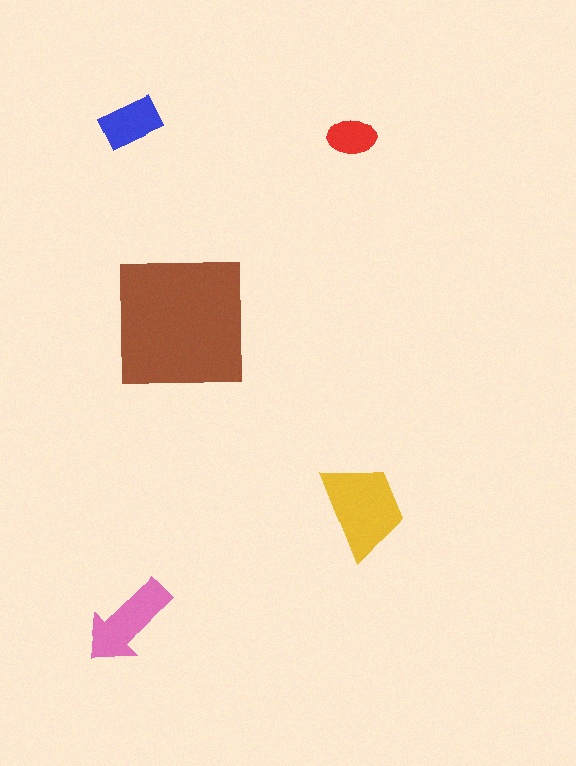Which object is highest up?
The blue rectangle is topmost.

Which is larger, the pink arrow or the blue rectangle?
The pink arrow.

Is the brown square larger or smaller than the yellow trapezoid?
Larger.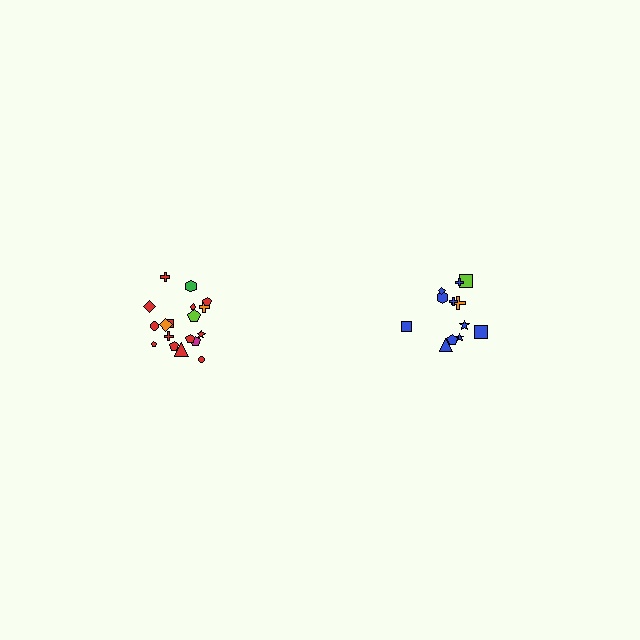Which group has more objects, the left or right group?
The left group.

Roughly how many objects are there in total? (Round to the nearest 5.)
Roughly 30 objects in total.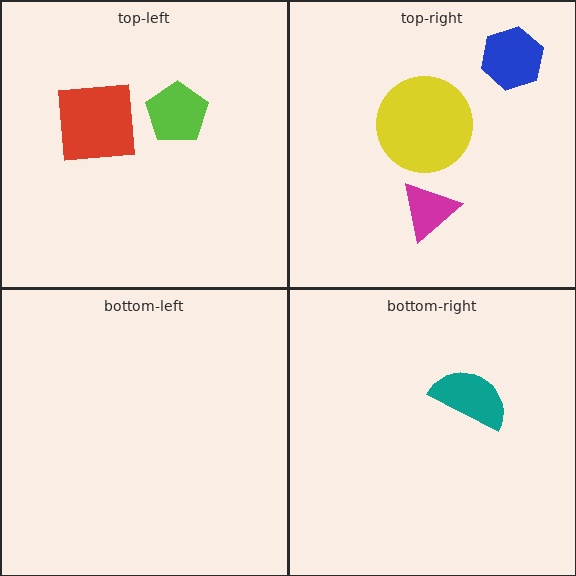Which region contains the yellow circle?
The top-right region.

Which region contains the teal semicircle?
The bottom-right region.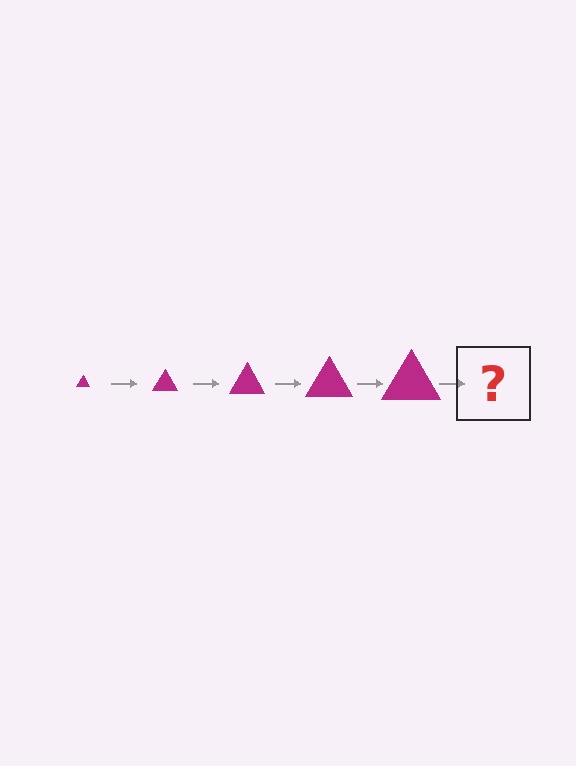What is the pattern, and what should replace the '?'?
The pattern is that the triangle gets progressively larger each step. The '?' should be a magenta triangle, larger than the previous one.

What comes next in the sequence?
The next element should be a magenta triangle, larger than the previous one.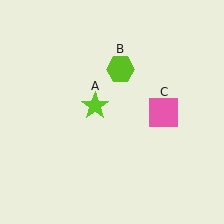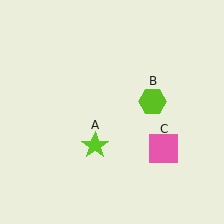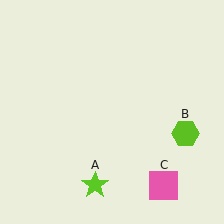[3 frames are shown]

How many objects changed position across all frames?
3 objects changed position: lime star (object A), lime hexagon (object B), pink square (object C).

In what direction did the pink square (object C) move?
The pink square (object C) moved down.